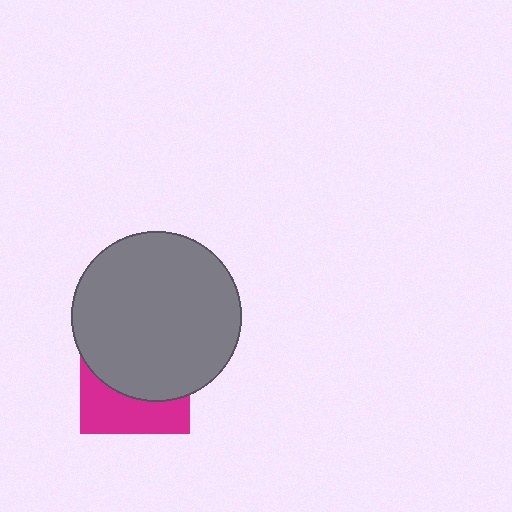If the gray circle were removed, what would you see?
You would see the complete magenta square.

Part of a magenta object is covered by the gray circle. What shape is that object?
It is a square.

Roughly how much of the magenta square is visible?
A small part of it is visible (roughly 38%).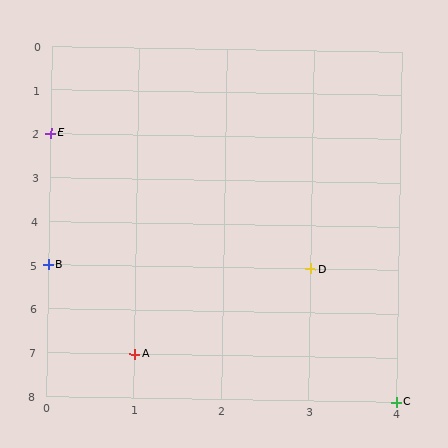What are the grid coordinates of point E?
Point E is at grid coordinates (0, 2).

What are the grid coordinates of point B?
Point B is at grid coordinates (0, 5).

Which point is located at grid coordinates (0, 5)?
Point B is at (0, 5).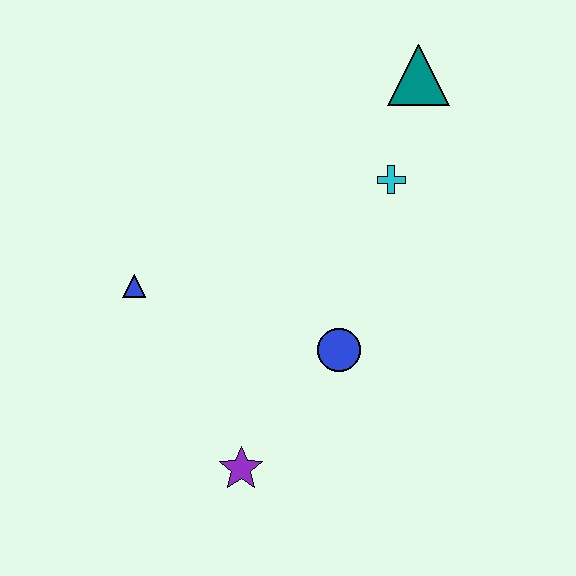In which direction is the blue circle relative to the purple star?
The blue circle is above the purple star.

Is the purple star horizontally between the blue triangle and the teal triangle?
Yes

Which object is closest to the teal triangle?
The cyan cross is closest to the teal triangle.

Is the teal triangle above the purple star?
Yes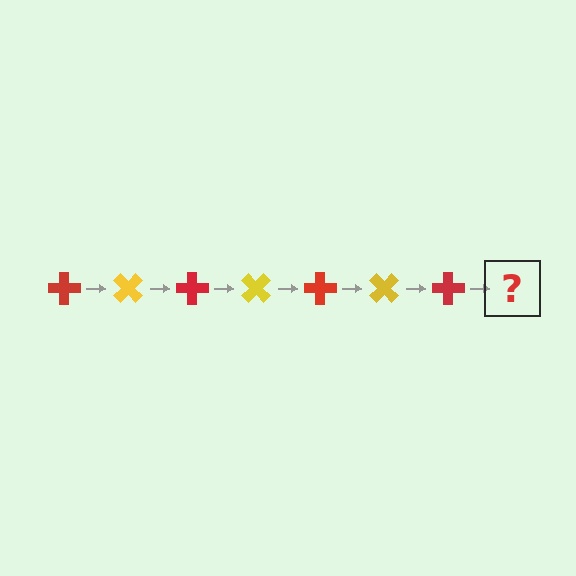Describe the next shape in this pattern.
It should be a yellow cross, rotated 315 degrees from the start.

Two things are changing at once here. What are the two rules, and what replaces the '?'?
The two rules are that it rotates 45 degrees each step and the color cycles through red and yellow. The '?' should be a yellow cross, rotated 315 degrees from the start.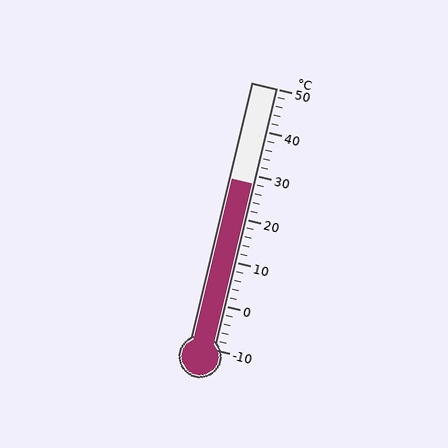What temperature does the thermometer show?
The thermometer shows approximately 28°C.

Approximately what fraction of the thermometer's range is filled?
The thermometer is filled to approximately 65% of its range.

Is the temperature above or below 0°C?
The temperature is above 0°C.